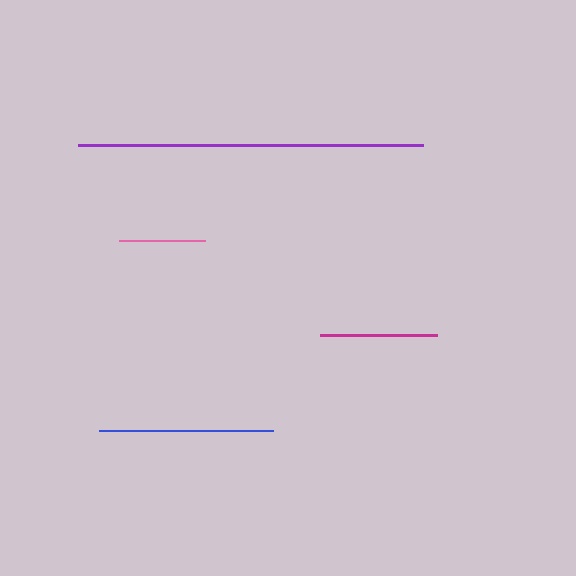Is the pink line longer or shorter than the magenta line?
The magenta line is longer than the pink line.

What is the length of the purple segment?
The purple segment is approximately 345 pixels long.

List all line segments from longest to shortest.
From longest to shortest: purple, blue, magenta, pink.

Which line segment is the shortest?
The pink line is the shortest at approximately 86 pixels.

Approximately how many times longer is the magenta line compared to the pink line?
The magenta line is approximately 1.4 times the length of the pink line.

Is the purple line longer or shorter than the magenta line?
The purple line is longer than the magenta line.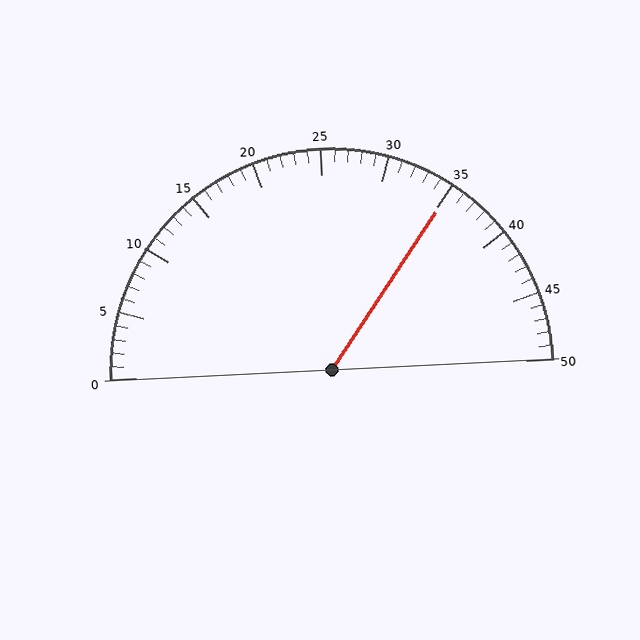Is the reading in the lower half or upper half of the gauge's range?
The reading is in the upper half of the range (0 to 50).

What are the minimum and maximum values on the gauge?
The gauge ranges from 0 to 50.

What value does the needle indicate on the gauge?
The needle indicates approximately 35.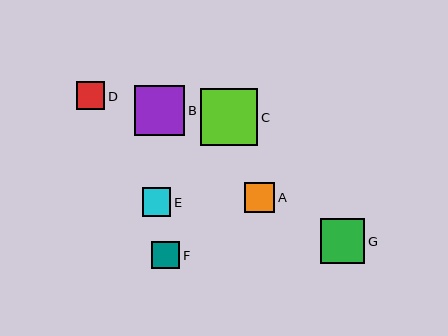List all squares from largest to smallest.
From largest to smallest: C, B, G, A, E, D, F.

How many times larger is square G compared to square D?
Square G is approximately 1.5 times the size of square D.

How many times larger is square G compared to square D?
Square G is approximately 1.5 times the size of square D.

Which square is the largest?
Square C is the largest with a size of approximately 57 pixels.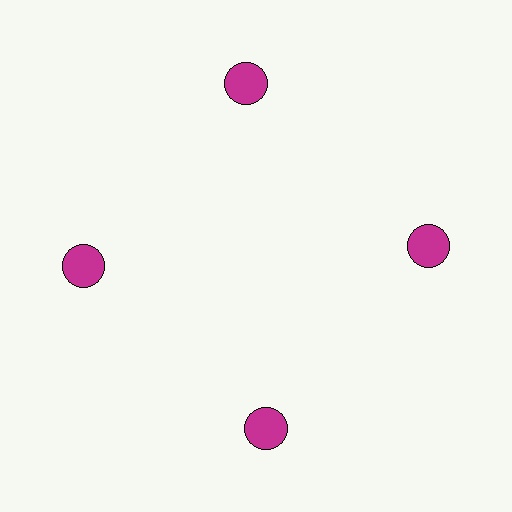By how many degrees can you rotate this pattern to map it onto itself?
The pattern maps onto itself every 90 degrees of rotation.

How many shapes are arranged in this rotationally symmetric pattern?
There are 4 shapes, arranged in 4 groups of 1.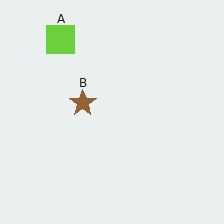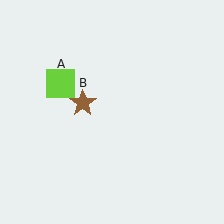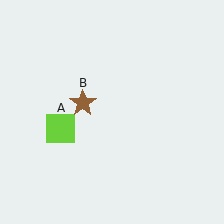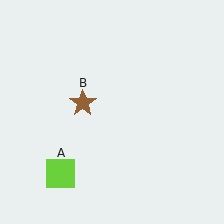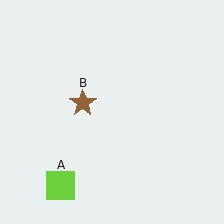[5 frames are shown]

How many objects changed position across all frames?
1 object changed position: lime square (object A).